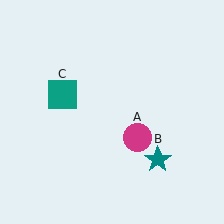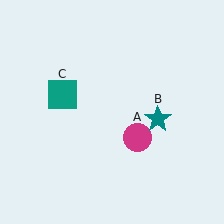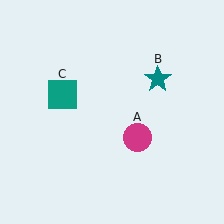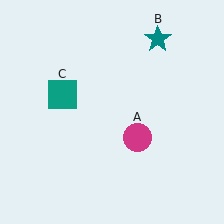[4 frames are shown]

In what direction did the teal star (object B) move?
The teal star (object B) moved up.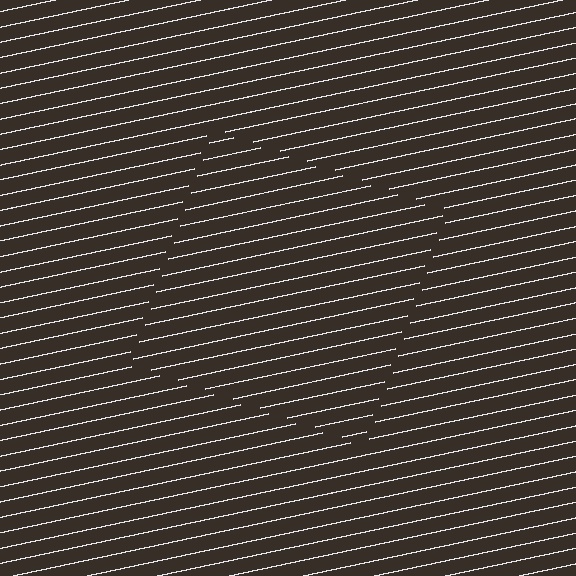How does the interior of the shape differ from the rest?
The interior of the shape contains the same grating, shifted by half a period — the contour is defined by the phase discontinuity where line-ends from the inner and outer gratings abut.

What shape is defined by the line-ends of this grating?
An illusory square. The interior of the shape contains the same grating, shifted by half a period — the contour is defined by the phase discontinuity where line-ends from the inner and outer gratings abut.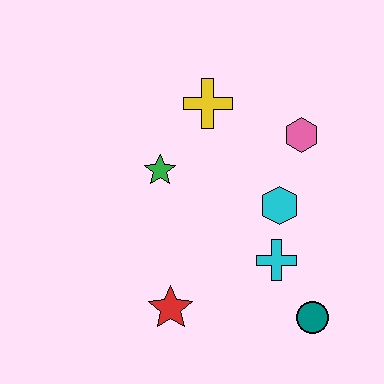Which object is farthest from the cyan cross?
The yellow cross is farthest from the cyan cross.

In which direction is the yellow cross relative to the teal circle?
The yellow cross is above the teal circle.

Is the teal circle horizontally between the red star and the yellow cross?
No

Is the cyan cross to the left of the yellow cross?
No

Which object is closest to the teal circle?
The cyan cross is closest to the teal circle.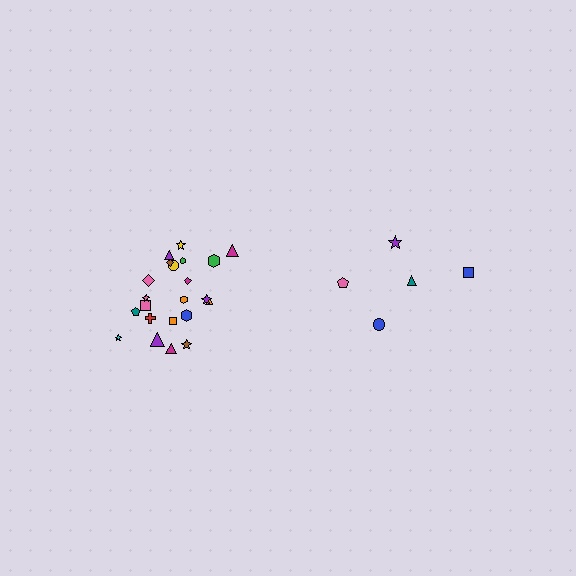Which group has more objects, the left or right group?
The left group.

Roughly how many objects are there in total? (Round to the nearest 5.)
Roughly 25 objects in total.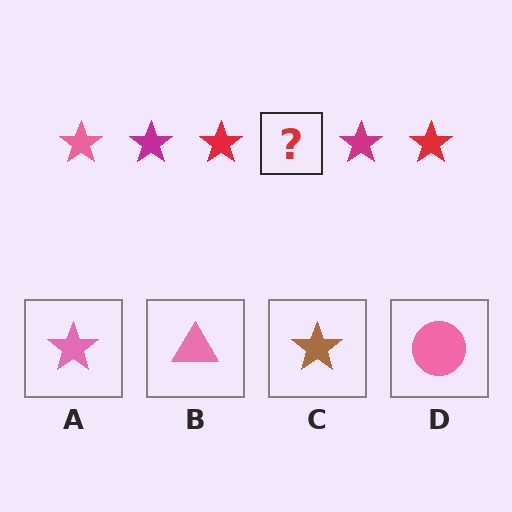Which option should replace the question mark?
Option A.